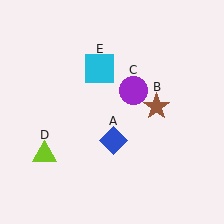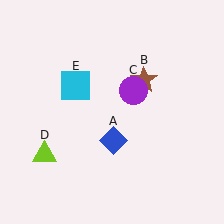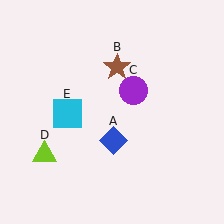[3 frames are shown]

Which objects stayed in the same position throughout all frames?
Blue diamond (object A) and purple circle (object C) and lime triangle (object D) remained stationary.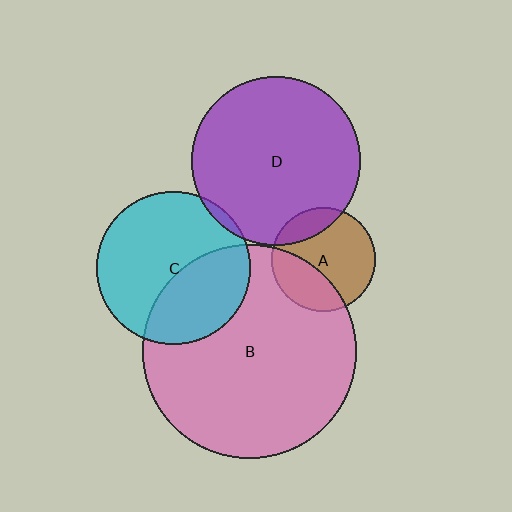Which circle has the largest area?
Circle B (pink).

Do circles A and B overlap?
Yes.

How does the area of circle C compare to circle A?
Approximately 2.2 times.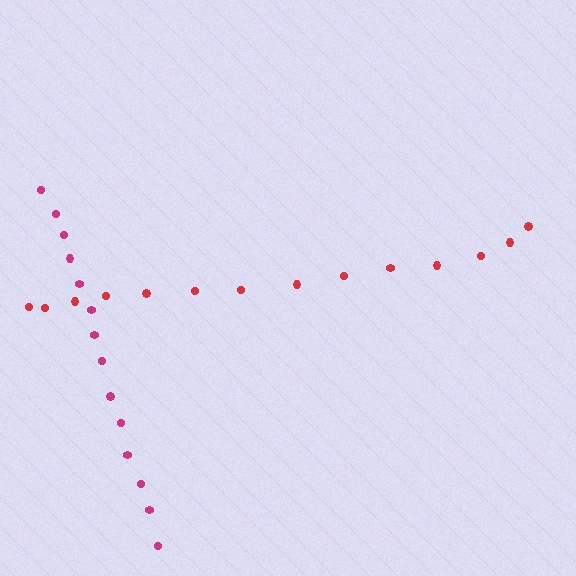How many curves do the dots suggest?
There are 2 distinct paths.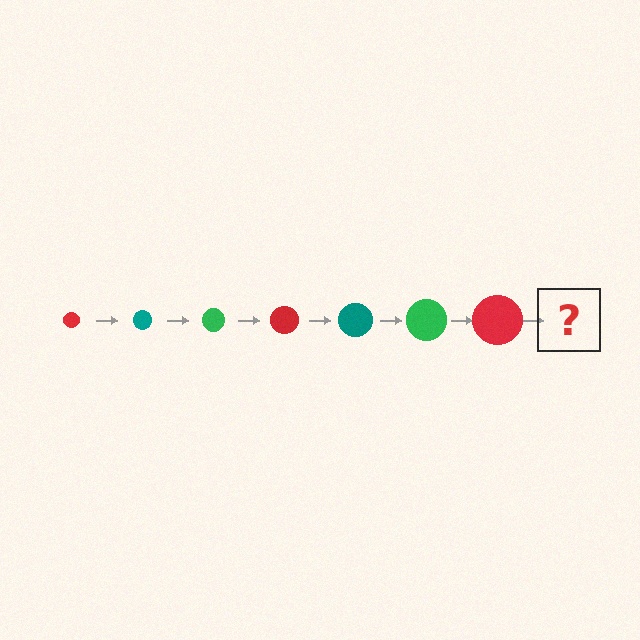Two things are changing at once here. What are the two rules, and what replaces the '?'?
The two rules are that the circle grows larger each step and the color cycles through red, teal, and green. The '?' should be a teal circle, larger than the previous one.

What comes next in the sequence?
The next element should be a teal circle, larger than the previous one.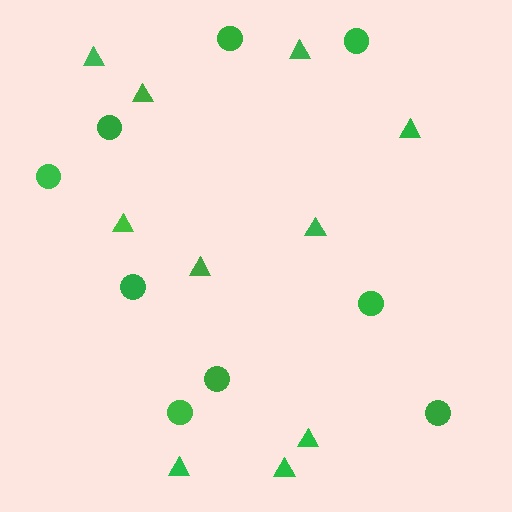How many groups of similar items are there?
There are 2 groups: one group of circles (9) and one group of triangles (10).